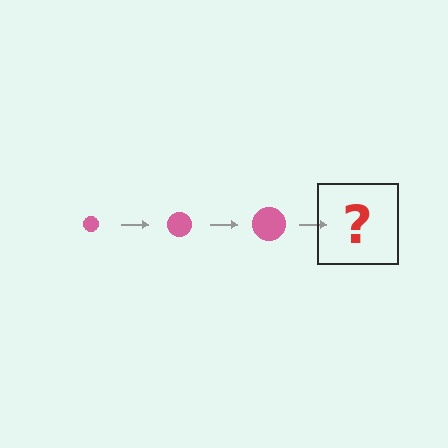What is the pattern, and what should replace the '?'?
The pattern is that the circle gets progressively larger each step. The '?' should be a pink circle, larger than the previous one.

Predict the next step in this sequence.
The next step is a pink circle, larger than the previous one.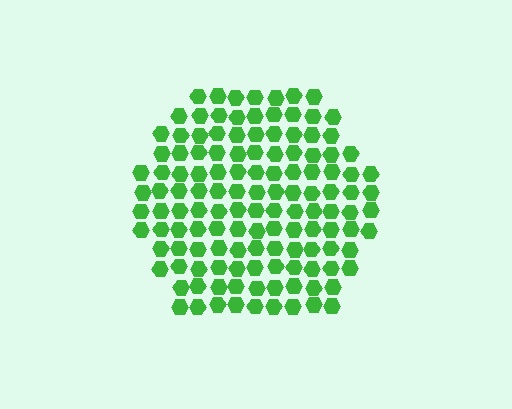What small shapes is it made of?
It is made of small hexagons.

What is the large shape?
The large shape is a hexagon.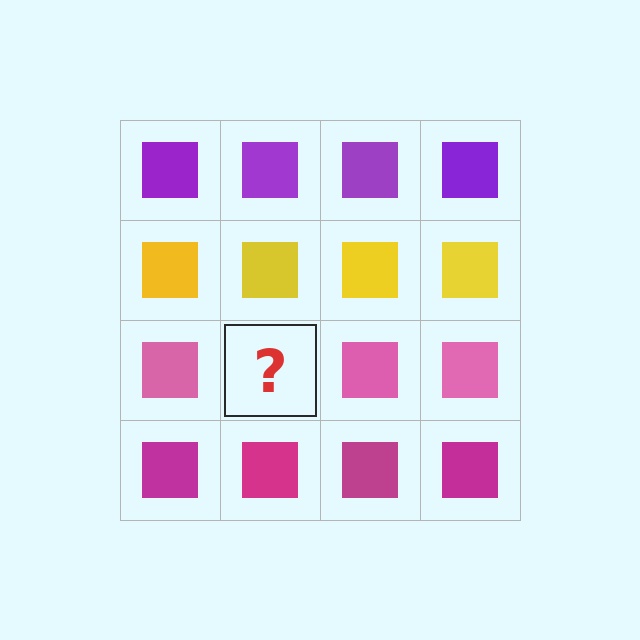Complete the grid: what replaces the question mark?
The question mark should be replaced with a pink square.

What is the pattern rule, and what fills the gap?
The rule is that each row has a consistent color. The gap should be filled with a pink square.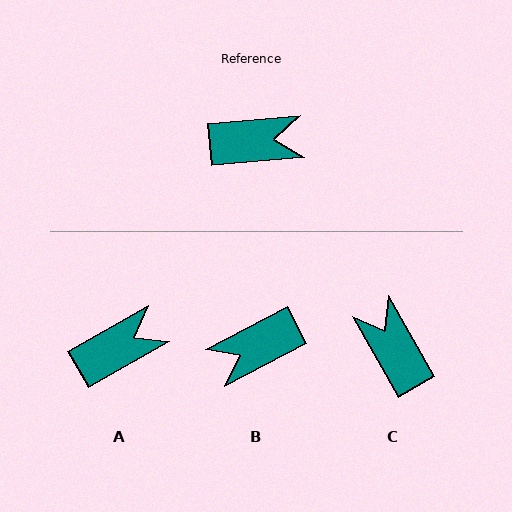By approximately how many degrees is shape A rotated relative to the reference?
Approximately 25 degrees counter-clockwise.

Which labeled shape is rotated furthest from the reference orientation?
B, about 157 degrees away.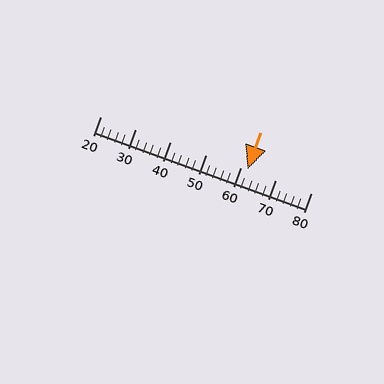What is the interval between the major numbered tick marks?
The major tick marks are spaced 10 units apart.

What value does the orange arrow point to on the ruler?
The orange arrow points to approximately 62.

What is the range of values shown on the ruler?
The ruler shows values from 20 to 80.